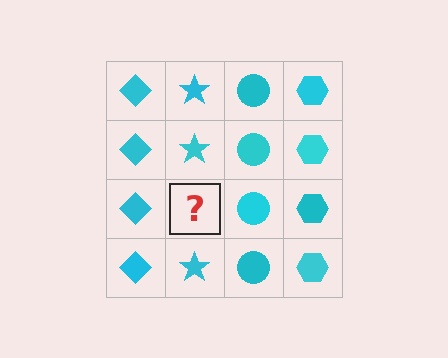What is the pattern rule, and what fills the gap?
The rule is that each column has a consistent shape. The gap should be filled with a cyan star.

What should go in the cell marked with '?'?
The missing cell should contain a cyan star.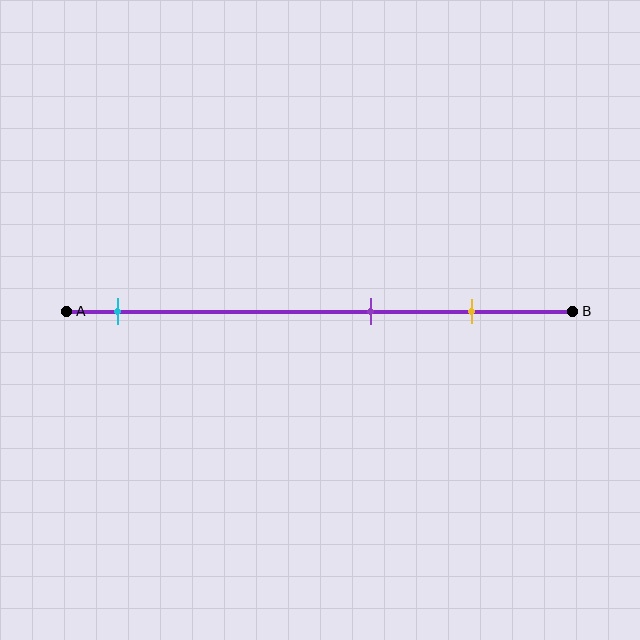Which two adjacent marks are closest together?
The purple and yellow marks are the closest adjacent pair.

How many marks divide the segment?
There are 3 marks dividing the segment.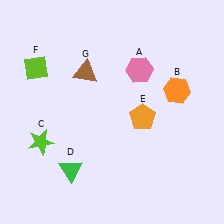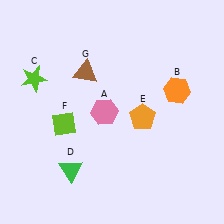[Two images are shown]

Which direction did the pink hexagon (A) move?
The pink hexagon (A) moved down.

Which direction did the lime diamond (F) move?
The lime diamond (F) moved down.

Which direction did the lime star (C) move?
The lime star (C) moved up.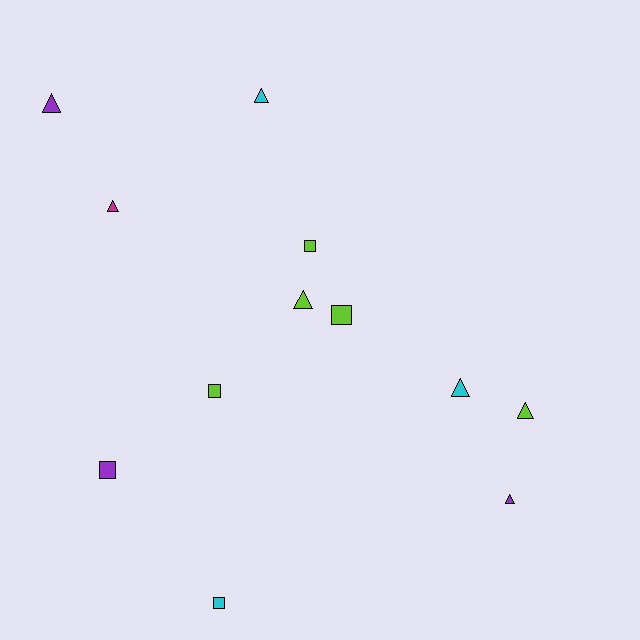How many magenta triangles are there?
There is 1 magenta triangle.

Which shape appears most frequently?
Triangle, with 7 objects.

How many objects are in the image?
There are 12 objects.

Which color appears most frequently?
Lime, with 5 objects.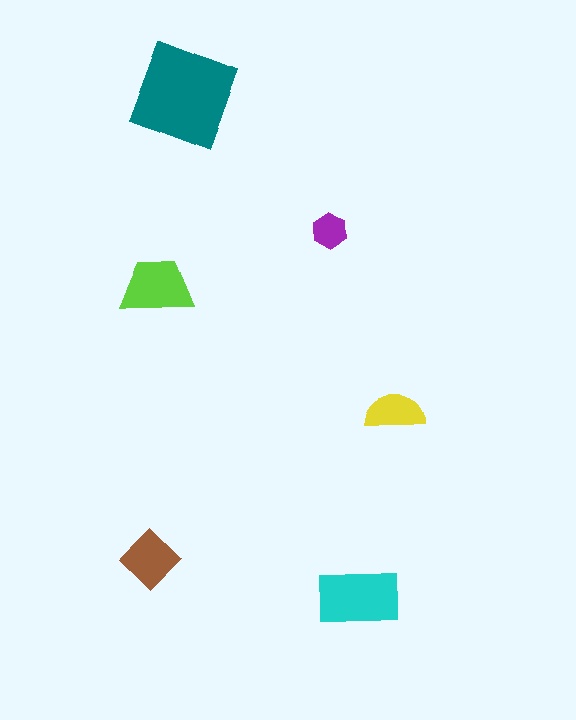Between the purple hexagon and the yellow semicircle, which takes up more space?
The yellow semicircle.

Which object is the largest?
The teal square.